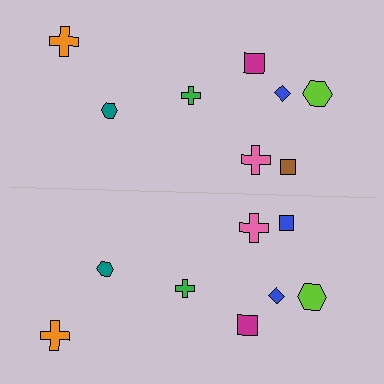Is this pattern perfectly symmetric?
No, the pattern is not perfectly symmetric. The blue square on the bottom side breaks the symmetry — its mirror counterpart is brown.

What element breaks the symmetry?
The blue square on the bottom side breaks the symmetry — its mirror counterpart is brown.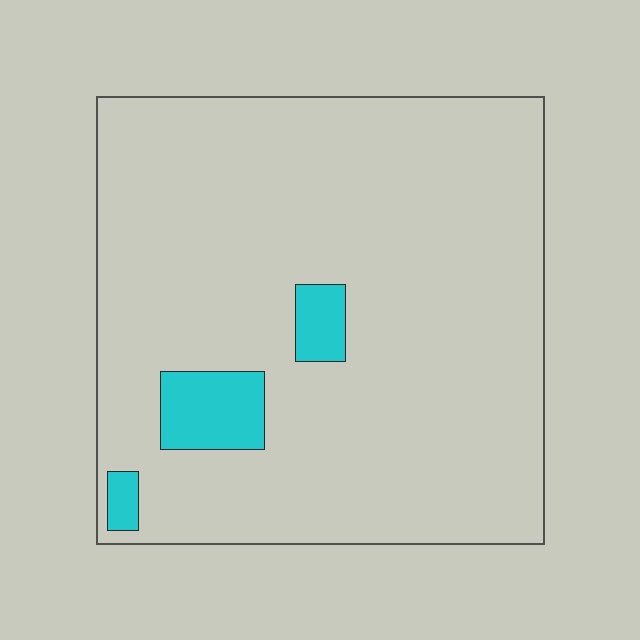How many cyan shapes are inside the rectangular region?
3.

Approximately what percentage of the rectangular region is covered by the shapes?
Approximately 5%.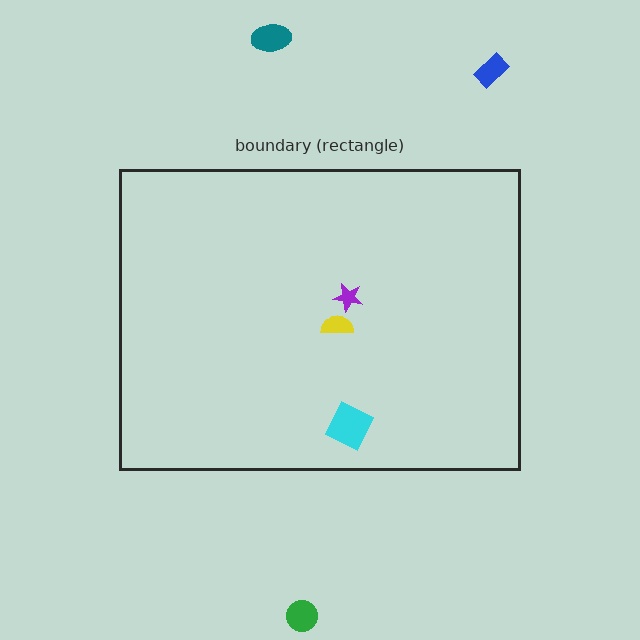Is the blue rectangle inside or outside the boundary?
Outside.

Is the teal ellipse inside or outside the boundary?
Outside.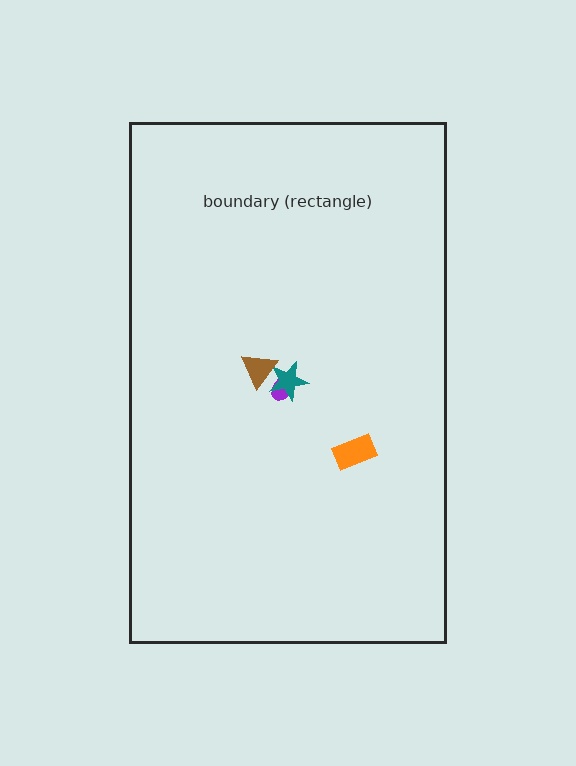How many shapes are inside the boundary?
4 inside, 0 outside.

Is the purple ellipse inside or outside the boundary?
Inside.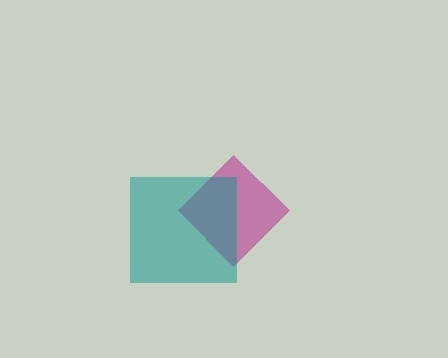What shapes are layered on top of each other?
The layered shapes are: a magenta diamond, a teal square.